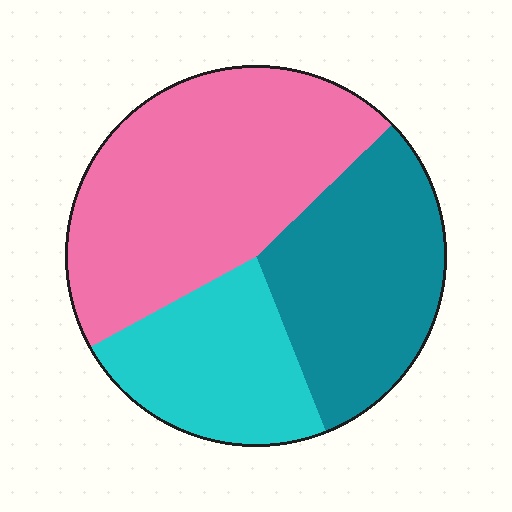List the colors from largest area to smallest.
From largest to smallest: pink, teal, cyan.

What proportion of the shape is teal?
Teal covers around 30% of the shape.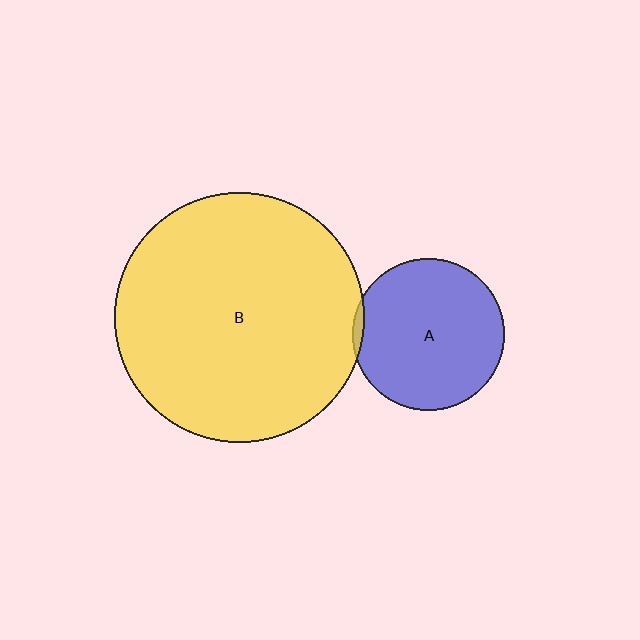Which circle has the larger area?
Circle B (yellow).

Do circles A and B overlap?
Yes.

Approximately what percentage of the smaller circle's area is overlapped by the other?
Approximately 5%.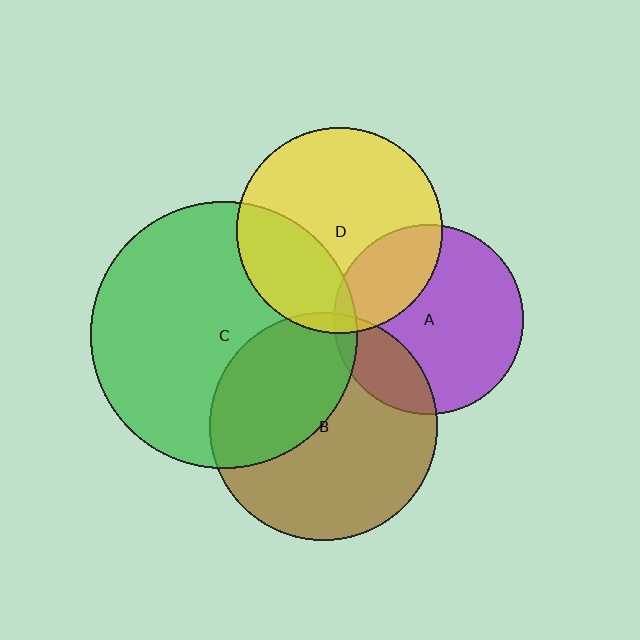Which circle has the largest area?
Circle C (green).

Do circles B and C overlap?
Yes.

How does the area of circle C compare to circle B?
Approximately 1.4 times.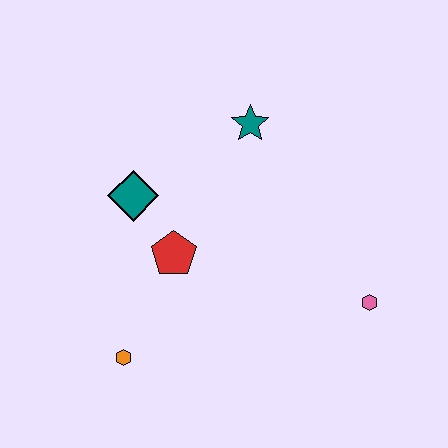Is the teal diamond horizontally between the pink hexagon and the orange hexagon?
Yes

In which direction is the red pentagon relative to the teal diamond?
The red pentagon is below the teal diamond.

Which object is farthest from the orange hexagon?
The teal star is farthest from the orange hexagon.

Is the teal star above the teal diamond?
Yes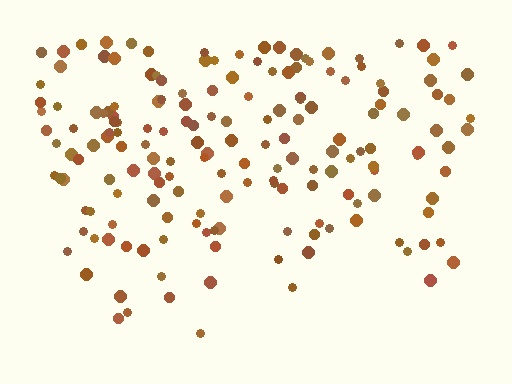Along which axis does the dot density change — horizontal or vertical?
Vertical.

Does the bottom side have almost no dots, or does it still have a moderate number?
Still a moderate number, just noticeably fewer than the top.